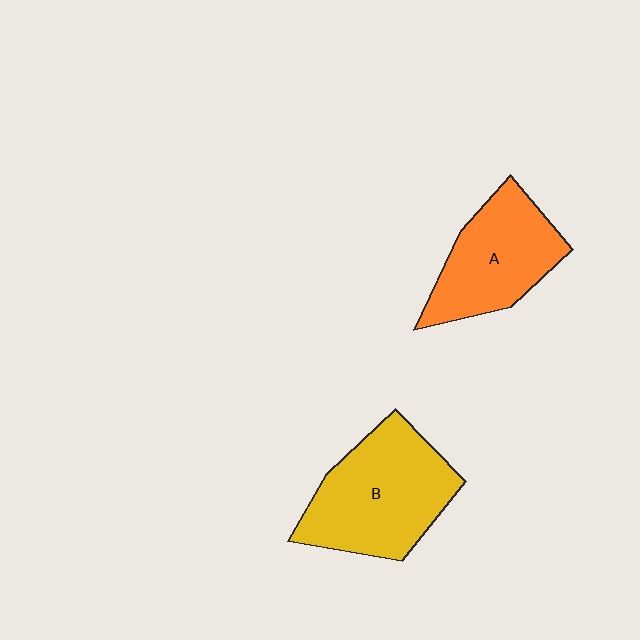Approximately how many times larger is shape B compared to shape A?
Approximately 1.3 times.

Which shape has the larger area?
Shape B (yellow).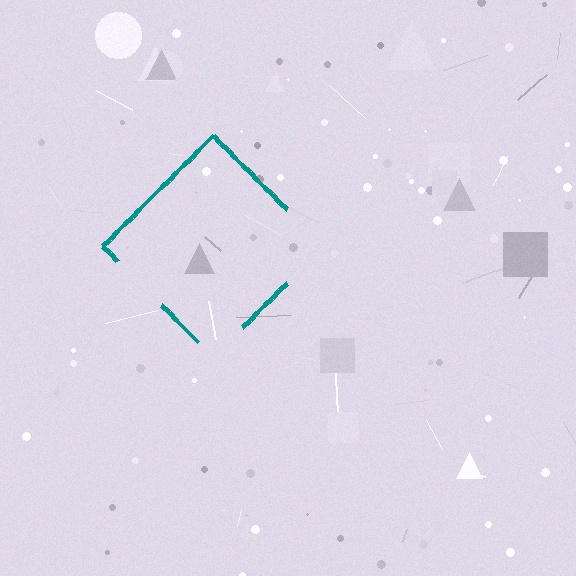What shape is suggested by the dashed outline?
The dashed outline suggests a diamond.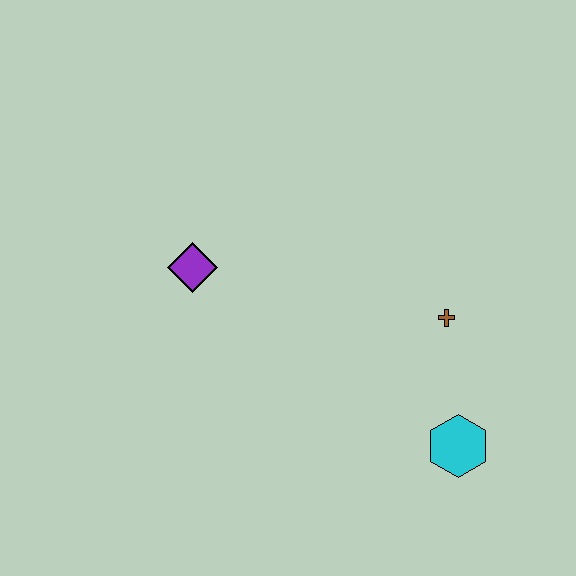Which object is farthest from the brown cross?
The purple diamond is farthest from the brown cross.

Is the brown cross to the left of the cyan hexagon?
Yes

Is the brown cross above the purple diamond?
No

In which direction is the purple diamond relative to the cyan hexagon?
The purple diamond is to the left of the cyan hexagon.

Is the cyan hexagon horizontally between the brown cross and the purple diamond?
No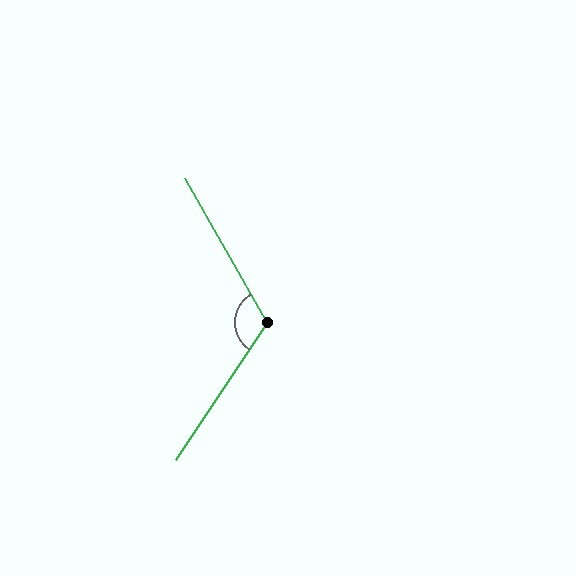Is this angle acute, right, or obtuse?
It is obtuse.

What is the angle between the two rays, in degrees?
Approximately 117 degrees.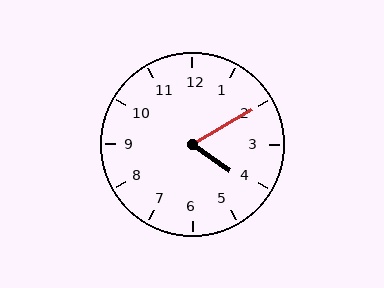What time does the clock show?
4:10.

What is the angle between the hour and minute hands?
Approximately 65 degrees.